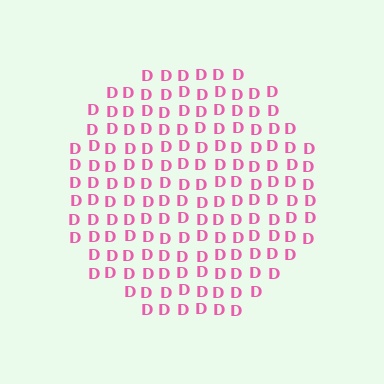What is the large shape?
The large shape is a circle.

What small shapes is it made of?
It is made of small letter D's.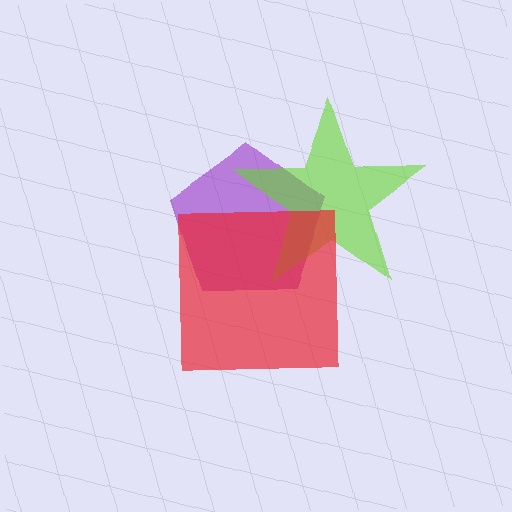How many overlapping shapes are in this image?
There are 3 overlapping shapes in the image.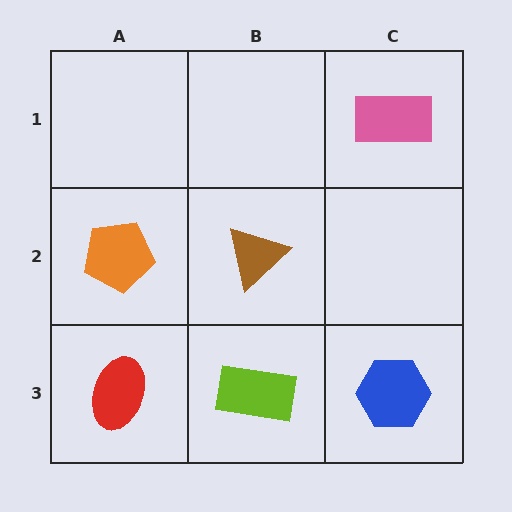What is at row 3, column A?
A red ellipse.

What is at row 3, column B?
A lime rectangle.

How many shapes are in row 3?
3 shapes.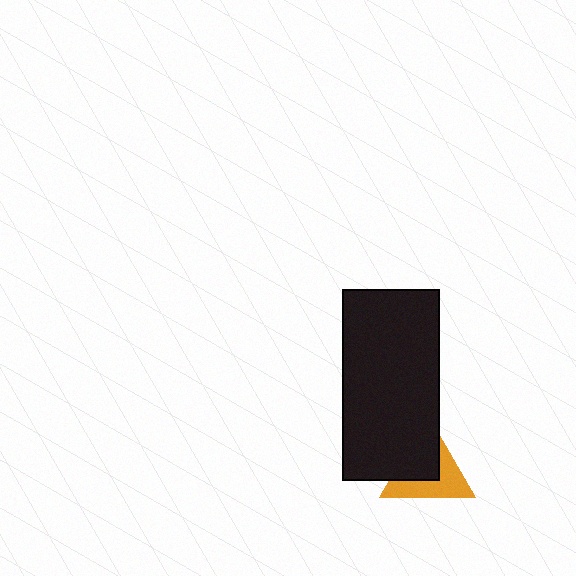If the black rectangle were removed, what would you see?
You would see the complete orange triangle.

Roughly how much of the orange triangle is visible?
About half of it is visible (roughly 50%).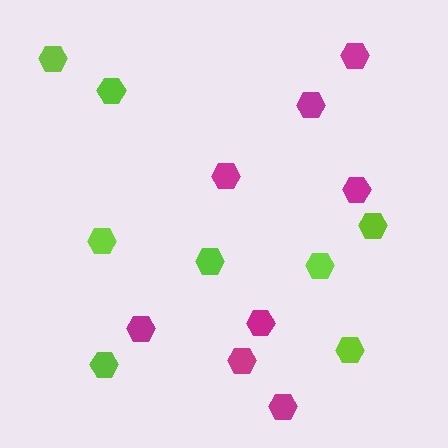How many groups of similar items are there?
There are 2 groups: one group of lime hexagons (8) and one group of magenta hexagons (8).